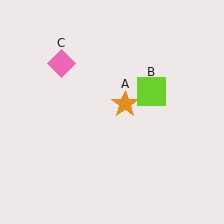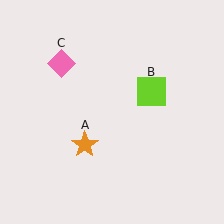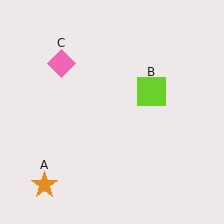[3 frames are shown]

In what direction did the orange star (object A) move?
The orange star (object A) moved down and to the left.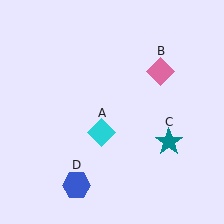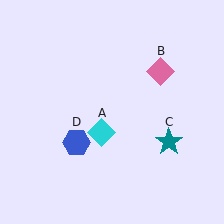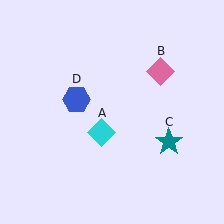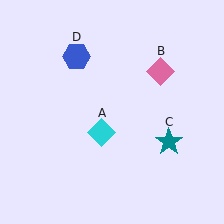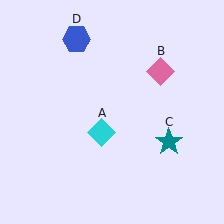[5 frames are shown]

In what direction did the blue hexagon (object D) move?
The blue hexagon (object D) moved up.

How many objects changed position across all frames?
1 object changed position: blue hexagon (object D).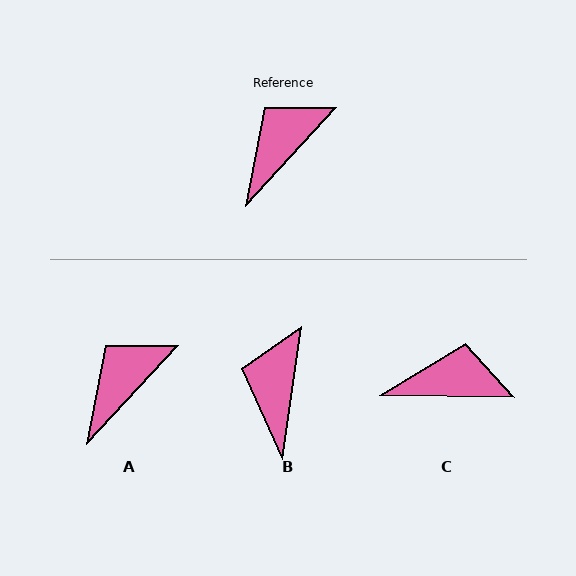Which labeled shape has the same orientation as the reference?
A.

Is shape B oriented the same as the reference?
No, it is off by about 35 degrees.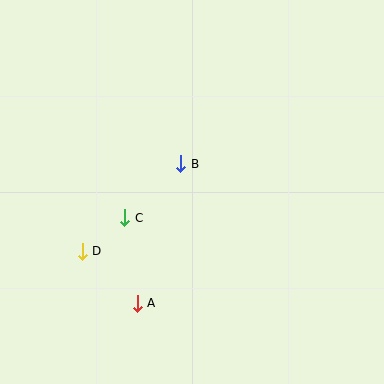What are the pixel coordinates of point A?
Point A is at (137, 303).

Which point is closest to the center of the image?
Point B at (181, 164) is closest to the center.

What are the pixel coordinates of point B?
Point B is at (181, 164).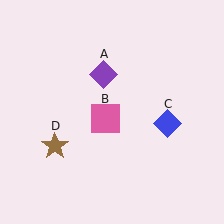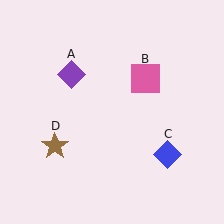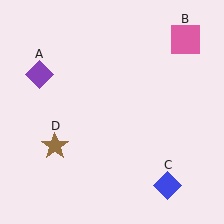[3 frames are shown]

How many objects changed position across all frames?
3 objects changed position: purple diamond (object A), pink square (object B), blue diamond (object C).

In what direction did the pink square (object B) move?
The pink square (object B) moved up and to the right.